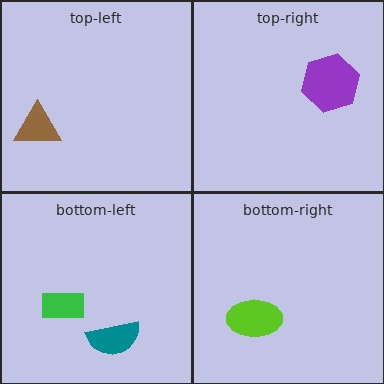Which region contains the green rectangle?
The bottom-left region.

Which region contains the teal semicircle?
The bottom-left region.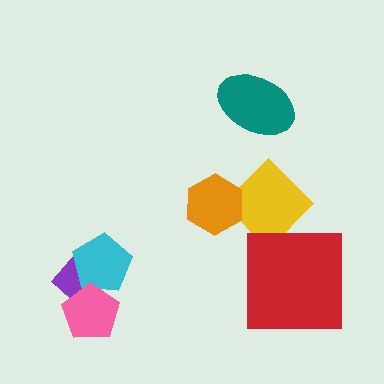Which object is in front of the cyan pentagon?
The pink pentagon is in front of the cyan pentagon.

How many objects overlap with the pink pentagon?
2 objects overlap with the pink pentagon.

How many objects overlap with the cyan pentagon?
2 objects overlap with the cyan pentagon.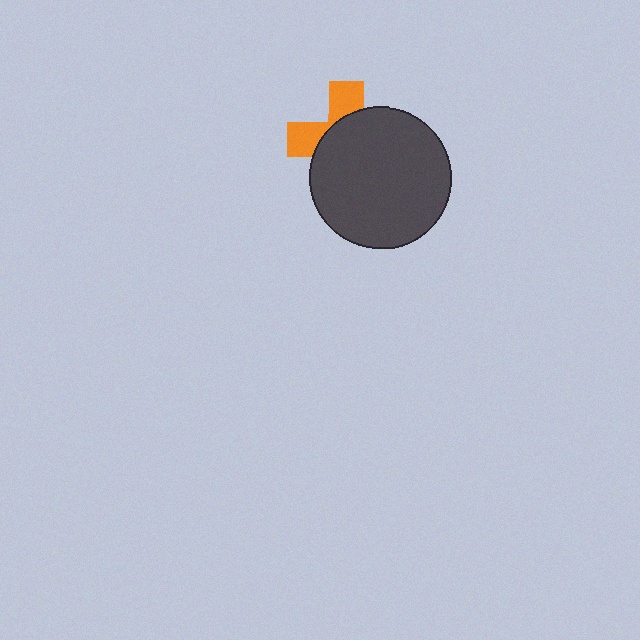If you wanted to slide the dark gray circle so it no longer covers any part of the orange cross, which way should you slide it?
Slide it toward the lower-right — that is the most direct way to separate the two shapes.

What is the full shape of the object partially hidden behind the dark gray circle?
The partially hidden object is an orange cross.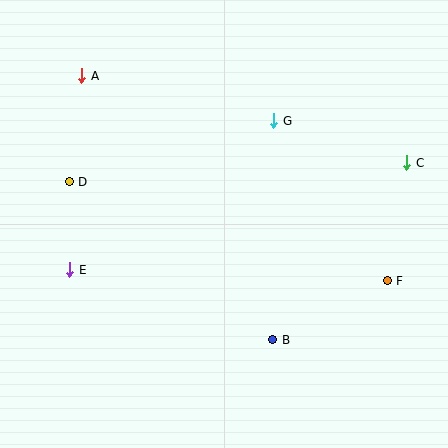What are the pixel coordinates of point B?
Point B is at (273, 340).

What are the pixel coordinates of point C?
Point C is at (407, 163).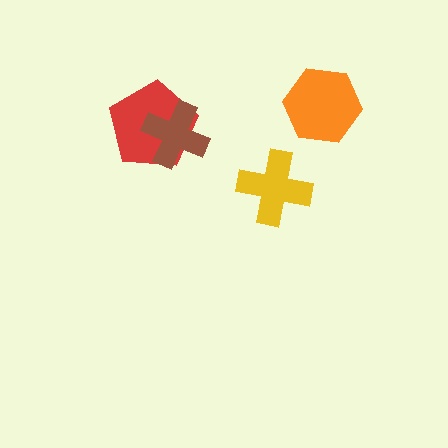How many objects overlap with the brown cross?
1 object overlaps with the brown cross.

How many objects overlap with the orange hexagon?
0 objects overlap with the orange hexagon.